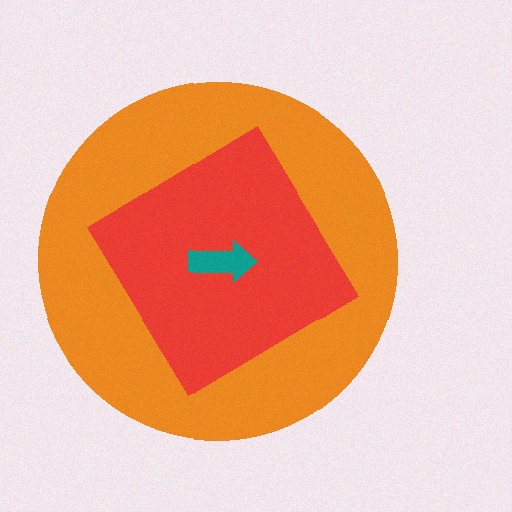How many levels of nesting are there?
3.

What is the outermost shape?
The orange circle.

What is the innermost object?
The teal arrow.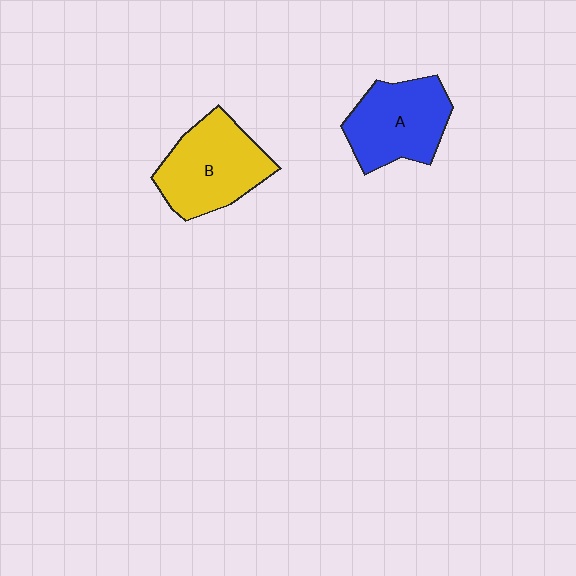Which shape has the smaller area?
Shape A (blue).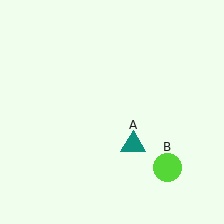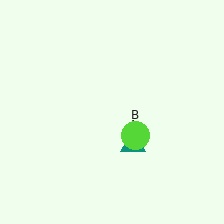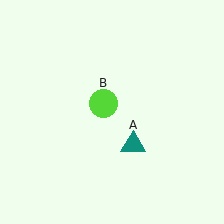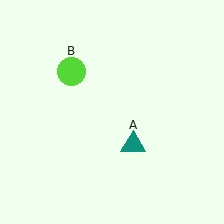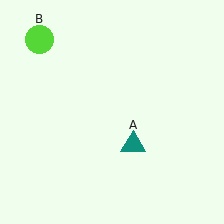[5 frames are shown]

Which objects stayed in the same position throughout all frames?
Teal triangle (object A) remained stationary.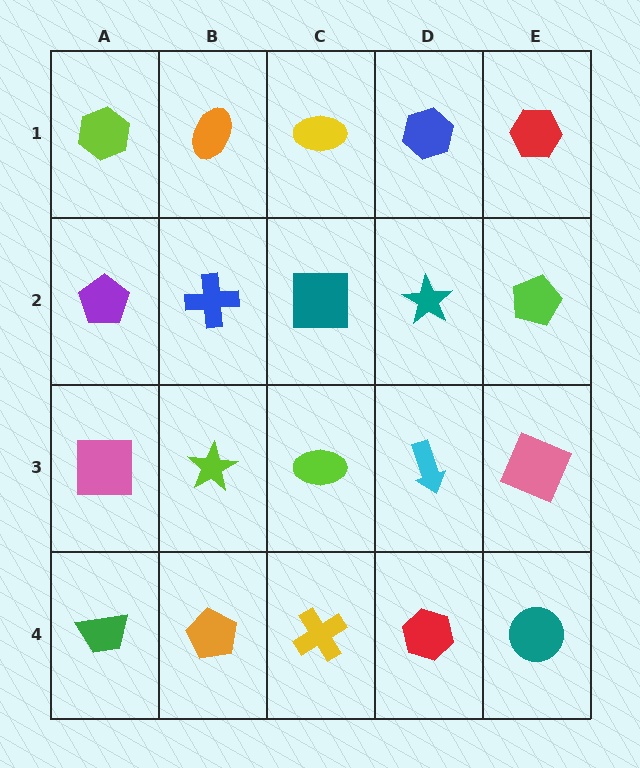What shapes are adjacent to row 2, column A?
A lime hexagon (row 1, column A), a pink square (row 3, column A), a blue cross (row 2, column B).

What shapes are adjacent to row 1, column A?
A purple pentagon (row 2, column A), an orange ellipse (row 1, column B).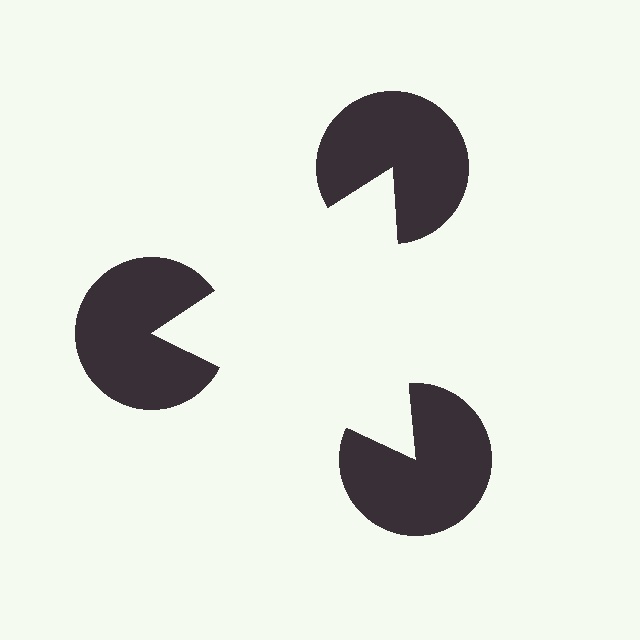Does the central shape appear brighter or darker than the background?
It typically appears slightly brighter than the background, even though no actual brightness change is drawn.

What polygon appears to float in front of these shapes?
An illusory triangle — its edges are inferred from the aligned wedge cuts in the pac-man discs, not physically drawn.